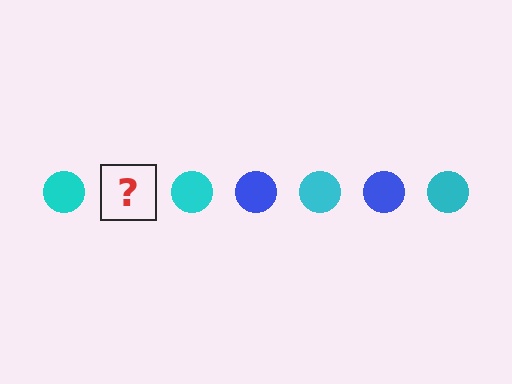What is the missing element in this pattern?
The missing element is a blue circle.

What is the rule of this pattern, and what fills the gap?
The rule is that the pattern cycles through cyan, blue circles. The gap should be filled with a blue circle.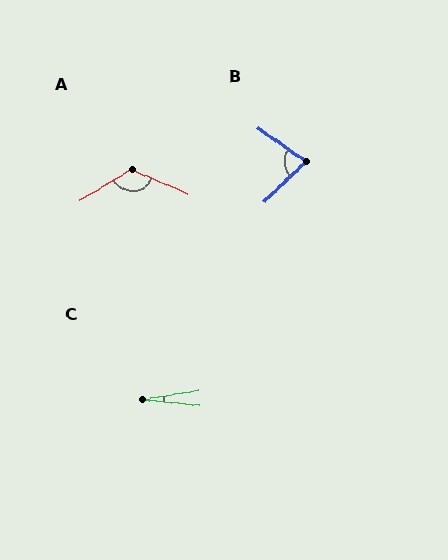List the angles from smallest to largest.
C (15°), B (79°), A (125°).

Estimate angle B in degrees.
Approximately 79 degrees.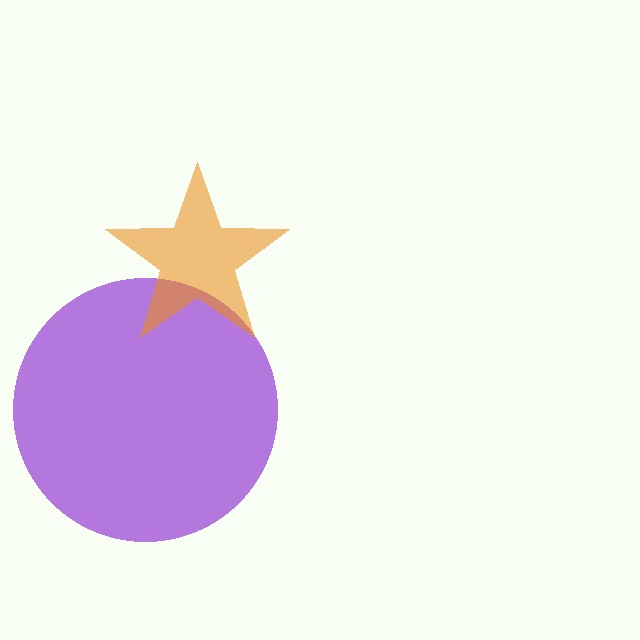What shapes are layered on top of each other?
The layered shapes are: a purple circle, an orange star.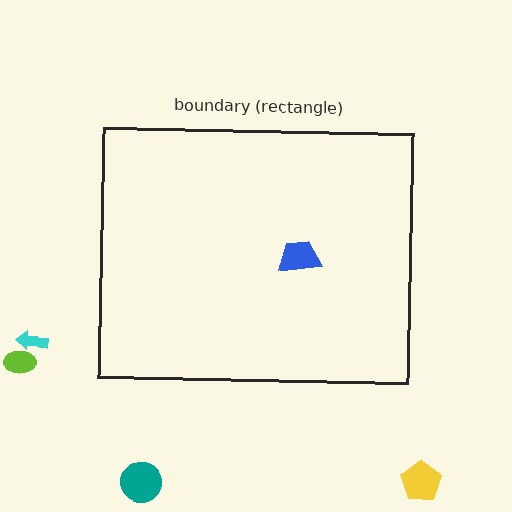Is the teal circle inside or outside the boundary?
Outside.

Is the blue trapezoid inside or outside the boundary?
Inside.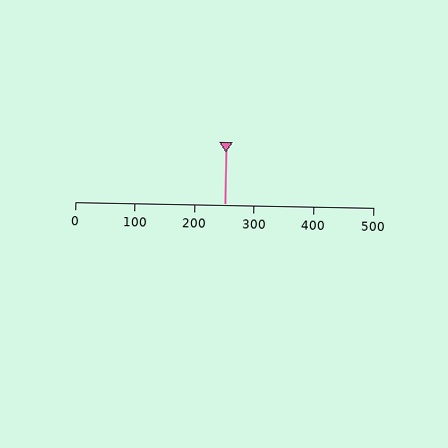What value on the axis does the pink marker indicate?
The marker indicates approximately 250.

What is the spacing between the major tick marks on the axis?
The major ticks are spaced 100 apart.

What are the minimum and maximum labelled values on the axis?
The axis runs from 0 to 500.